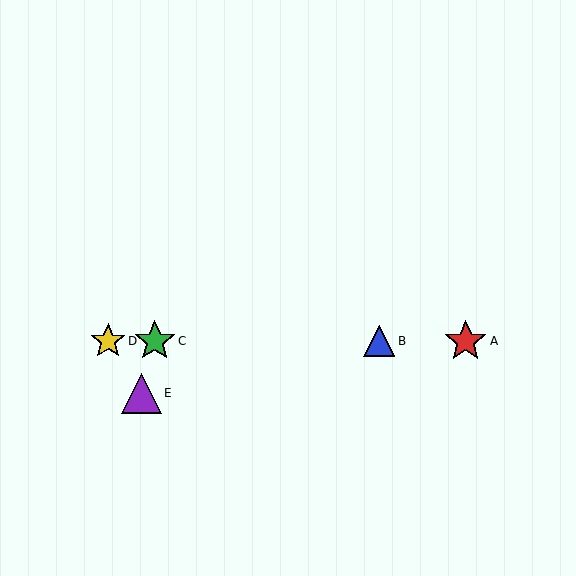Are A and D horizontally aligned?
Yes, both are at y≈341.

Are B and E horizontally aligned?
No, B is at y≈341 and E is at y≈393.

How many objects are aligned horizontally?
4 objects (A, B, C, D) are aligned horizontally.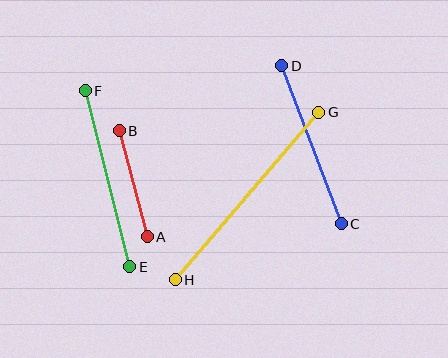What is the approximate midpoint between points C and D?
The midpoint is at approximately (312, 145) pixels.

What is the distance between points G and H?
The distance is approximately 221 pixels.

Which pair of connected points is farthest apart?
Points G and H are farthest apart.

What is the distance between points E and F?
The distance is approximately 182 pixels.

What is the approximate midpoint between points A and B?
The midpoint is at approximately (133, 184) pixels.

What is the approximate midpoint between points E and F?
The midpoint is at approximately (108, 179) pixels.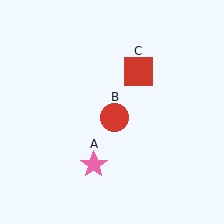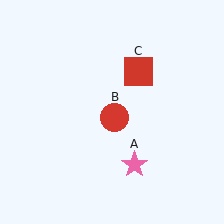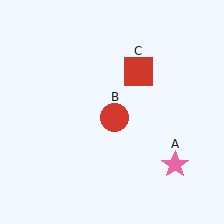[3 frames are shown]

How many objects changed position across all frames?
1 object changed position: pink star (object A).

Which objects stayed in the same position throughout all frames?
Red circle (object B) and red square (object C) remained stationary.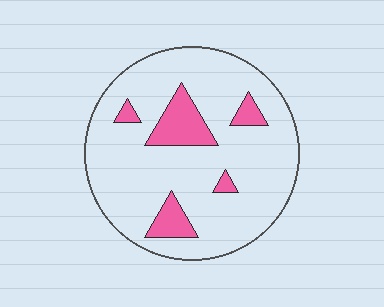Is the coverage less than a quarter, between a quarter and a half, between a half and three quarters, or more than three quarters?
Less than a quarter.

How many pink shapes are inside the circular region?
5.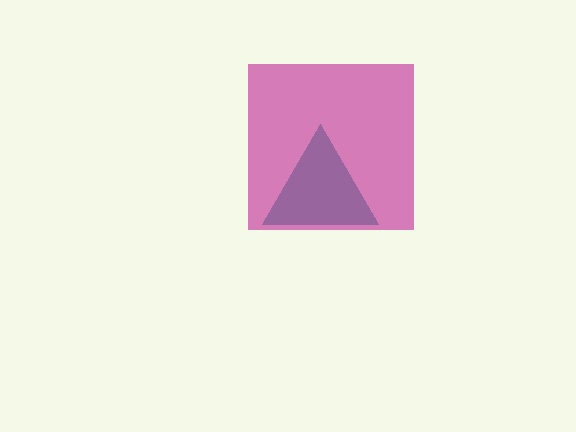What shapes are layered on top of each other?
The layered shapes are: a teal triangle, a magenta square.